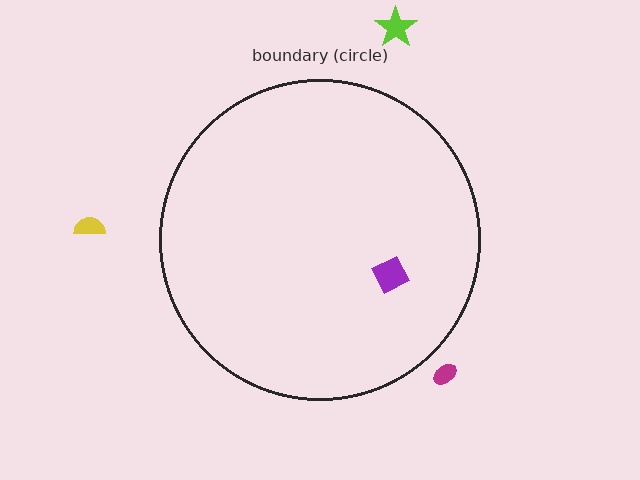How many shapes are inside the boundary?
1 inside, 3 outside.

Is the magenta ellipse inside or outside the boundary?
Outside.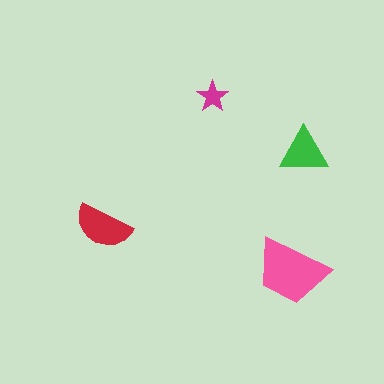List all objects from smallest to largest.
The magenta star, the green triangle, the red semicircle, the pink trapezoid.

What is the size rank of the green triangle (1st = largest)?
3rd.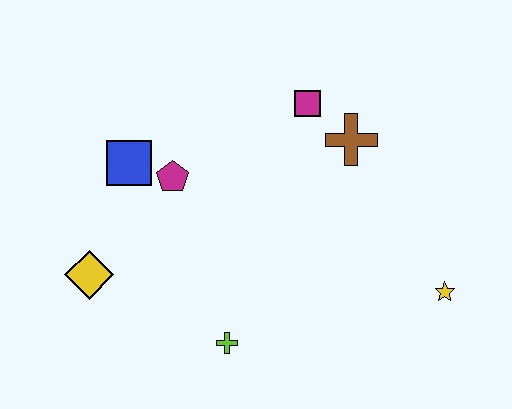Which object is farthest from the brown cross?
The yellow diamond is farthest from the brown cross.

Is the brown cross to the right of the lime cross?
Yes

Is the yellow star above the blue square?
No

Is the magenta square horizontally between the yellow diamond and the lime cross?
No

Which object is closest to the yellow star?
The brown cross is closest to the yellow star.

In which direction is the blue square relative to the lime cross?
The blue square is above the lime cross.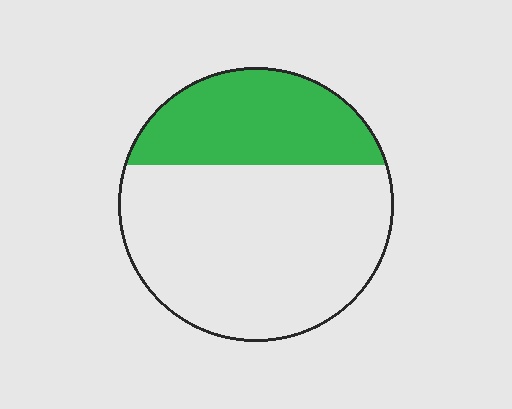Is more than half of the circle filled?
No.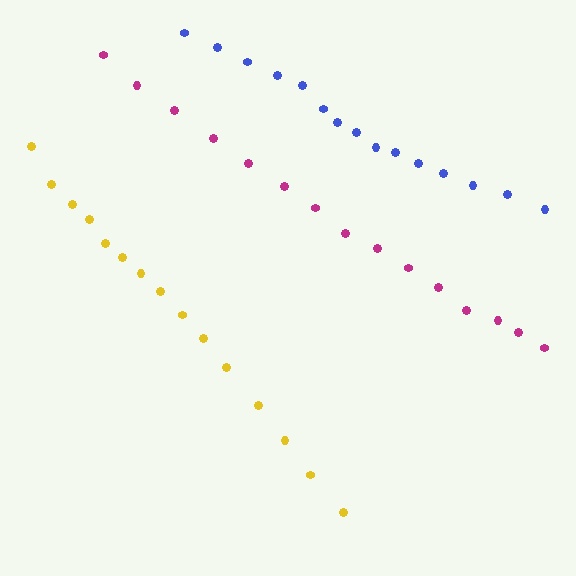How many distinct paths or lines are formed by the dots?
There are 3 distinct paths.